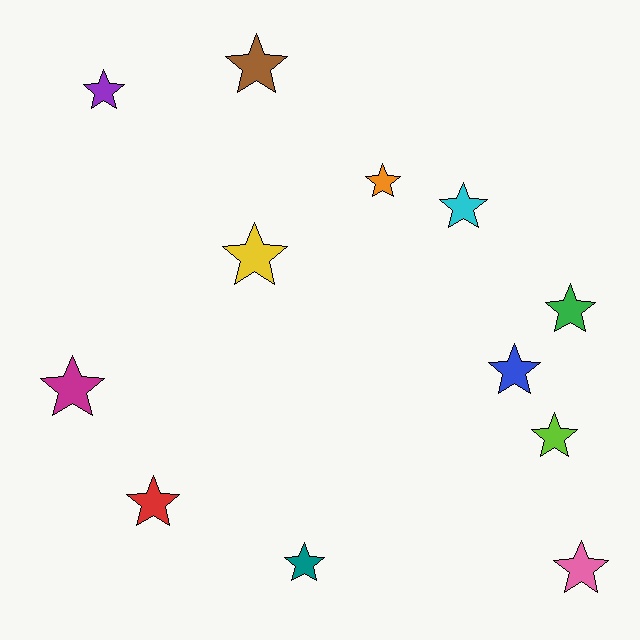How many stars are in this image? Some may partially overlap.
There are 12 stars.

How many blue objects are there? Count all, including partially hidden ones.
There is 1 blue object.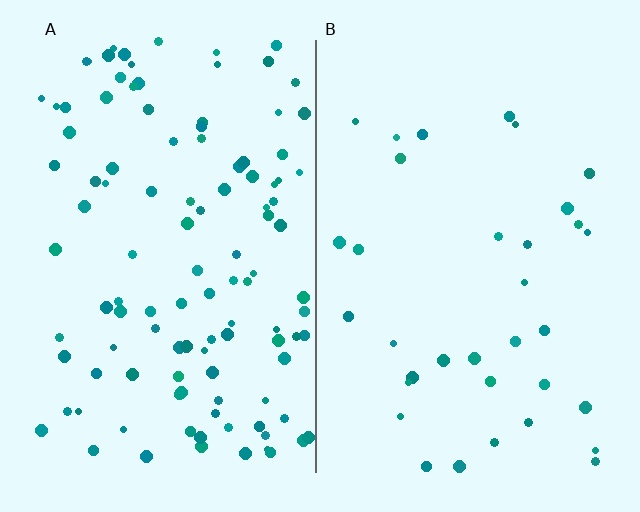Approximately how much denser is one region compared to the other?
Approximately 3.3× — region A over region B.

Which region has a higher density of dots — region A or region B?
A (the left).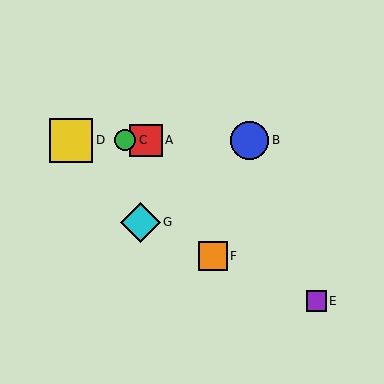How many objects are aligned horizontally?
4 objects (A, B, C, D) are aligned horizontally.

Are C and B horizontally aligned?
Yes, both are at y≈140.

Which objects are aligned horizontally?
Objects A, B, C, D are aligned horizontally.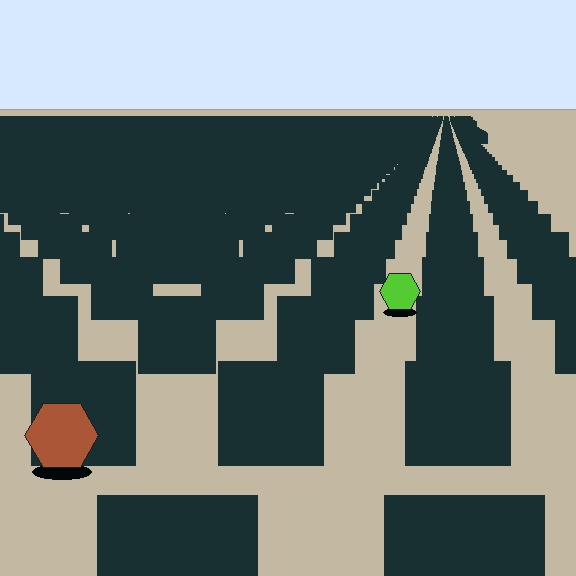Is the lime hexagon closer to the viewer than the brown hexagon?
No. The brown hexagon is closer — you can tell from the texture gradient: the ground texture is coarser near it.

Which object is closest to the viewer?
The brown hexagon is closest. The texture marks near it are larger and more spread out.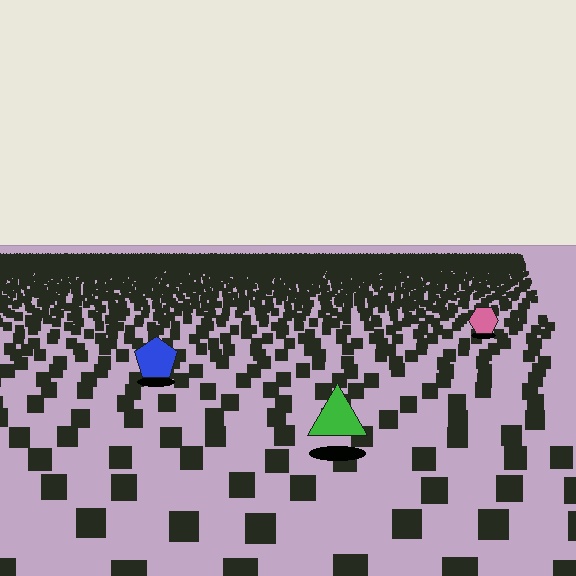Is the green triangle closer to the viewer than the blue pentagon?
Yes. The green triangle is closer — you can tell from the texture gradient: the ground texture is coarser near it.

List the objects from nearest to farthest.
From nearest to farthest: the green triangle, the blue pentagon, the pink hexagon.